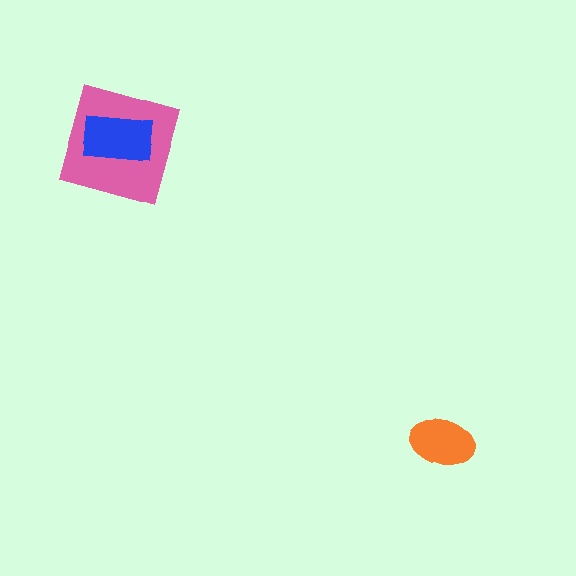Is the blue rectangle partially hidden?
No, no other shape covers it.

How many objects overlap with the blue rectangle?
1 object overlaps with the blue rectangle.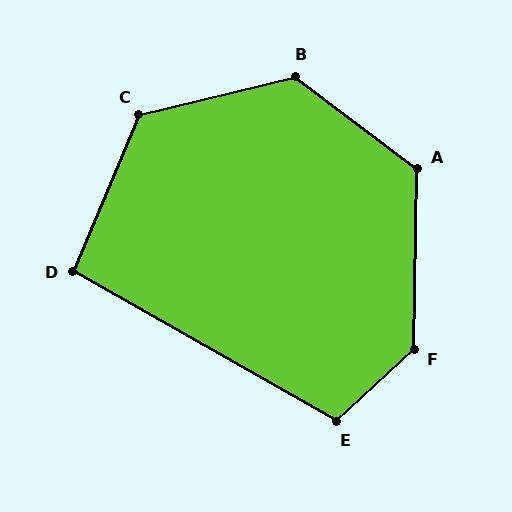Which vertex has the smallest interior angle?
D, at approximately 97 degrees.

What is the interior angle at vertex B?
Approximately 129 degrees (obtuse).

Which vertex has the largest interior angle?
F, at approximately 134 degrees.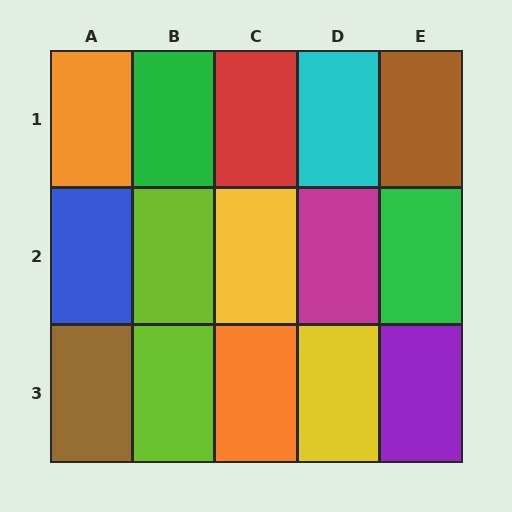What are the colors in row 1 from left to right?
Orange, green, red, cyan, brown.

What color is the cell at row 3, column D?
Yellow.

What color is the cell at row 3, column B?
Lime.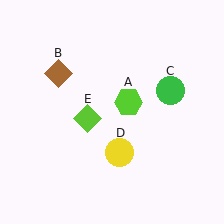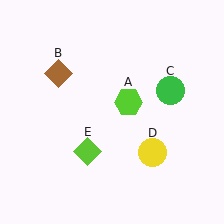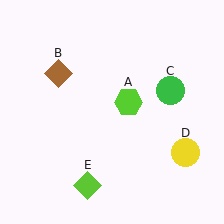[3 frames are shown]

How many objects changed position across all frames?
2 objects changed position: yellow circle (object D), lime diamond (object E).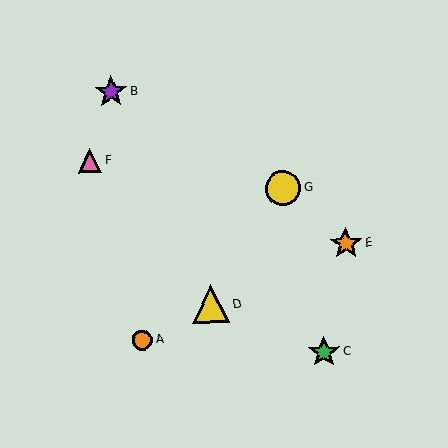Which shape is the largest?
The yellow triangle (labeled D) is the largest.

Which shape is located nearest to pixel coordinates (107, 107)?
The purple star (labeled B) at (111, 92) is nearest to that location.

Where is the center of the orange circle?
The center of the orange circle is at (142, 340).